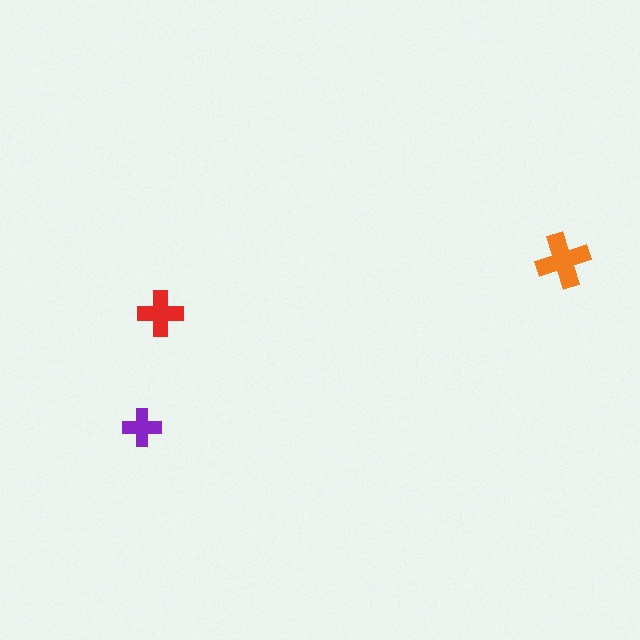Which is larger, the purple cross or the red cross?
The red one.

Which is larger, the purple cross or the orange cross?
The orange one.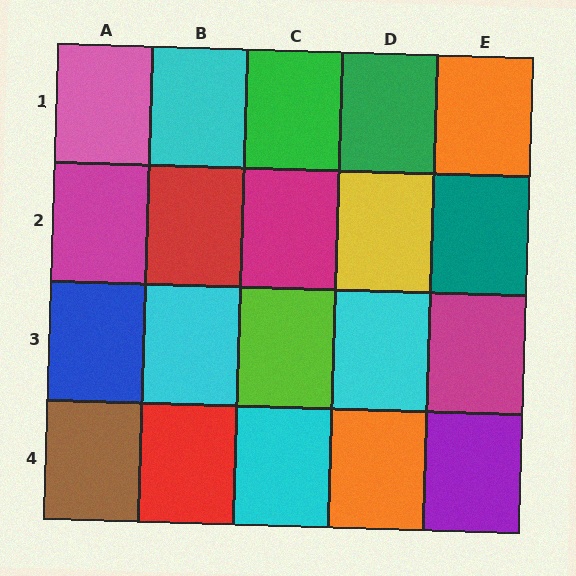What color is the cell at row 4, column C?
Cyan.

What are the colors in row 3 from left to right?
Blue, cyan, lime, cyan, magenta.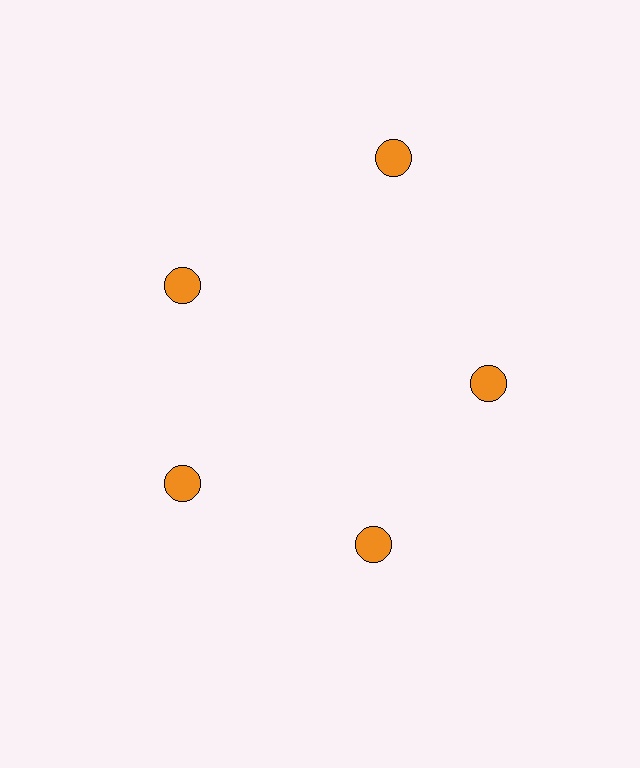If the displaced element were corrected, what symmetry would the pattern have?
It would have 5-fold rotational symmetry — the pattern would map onto itself every 72 degrees.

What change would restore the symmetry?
The symmetry would be restored by moving it inward, back onto the ring so that all 5 circles sit at equal angles and equal distance from the center.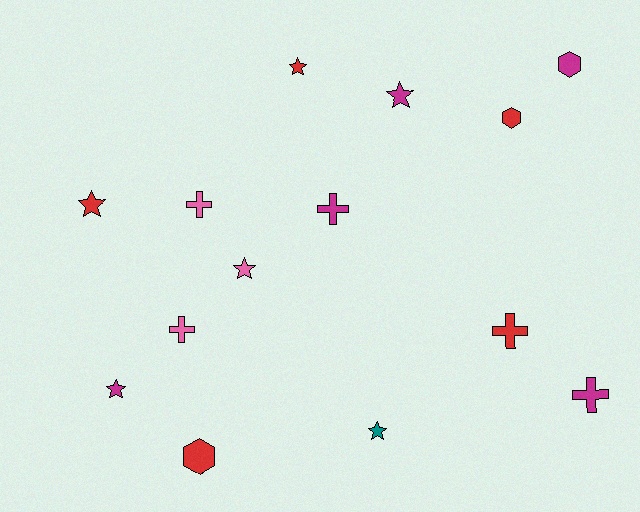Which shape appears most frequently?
Star, with 6 objects.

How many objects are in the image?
There are 14 objects.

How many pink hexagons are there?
There are no pink hexagons.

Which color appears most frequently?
Magenta, with 5 objects.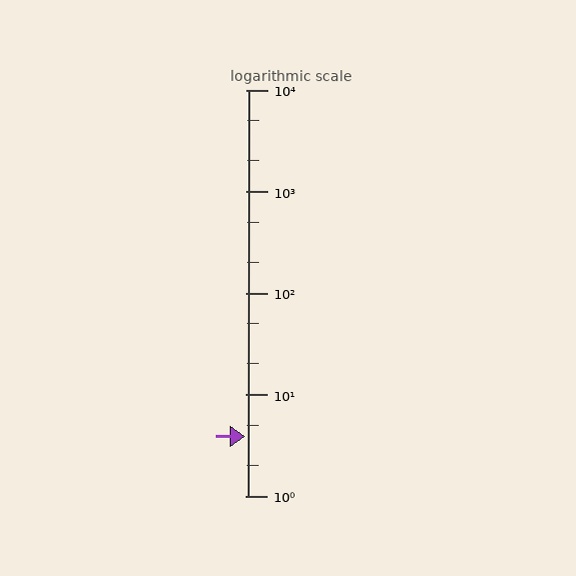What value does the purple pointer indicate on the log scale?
The pointer indicates approximately 3.9.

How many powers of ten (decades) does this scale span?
The scale spans 4 decades, from 1 to 10000.